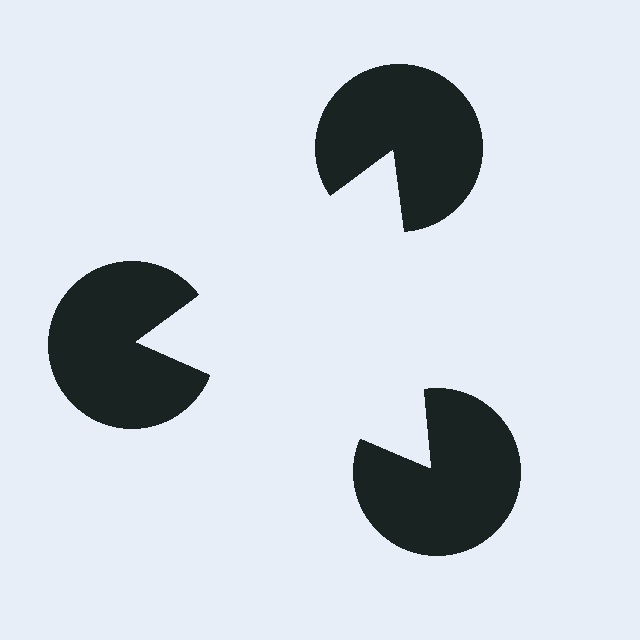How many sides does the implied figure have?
3 sides.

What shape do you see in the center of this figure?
An illusory triangle — its edges are inferred from the aligned wedge cuts in the pac-man discs, not physically drawn.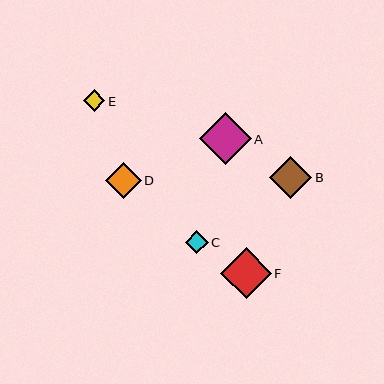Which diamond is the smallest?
Diamond E is the smallest with a size of approximately 21 pixels.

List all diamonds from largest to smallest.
From largest to smallest: A, F, B, D, C, E.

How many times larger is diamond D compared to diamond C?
Diamond D is approximately 1.6 times the size of diamond C.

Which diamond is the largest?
Diamond A is the largest with a size of approximately 52 pixels.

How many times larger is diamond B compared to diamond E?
Diamond B is approximately 2.0 times the size of diamond E.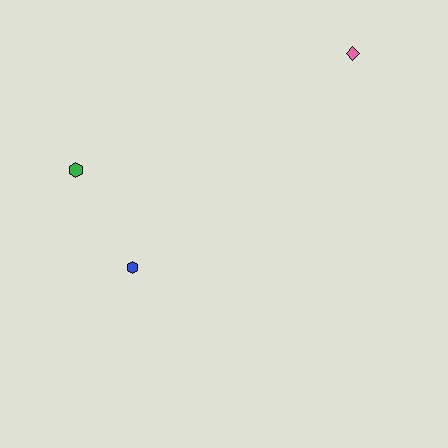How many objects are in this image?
There are 3 objects.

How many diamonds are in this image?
There is 1 diamond.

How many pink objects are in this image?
There is 1 pink object.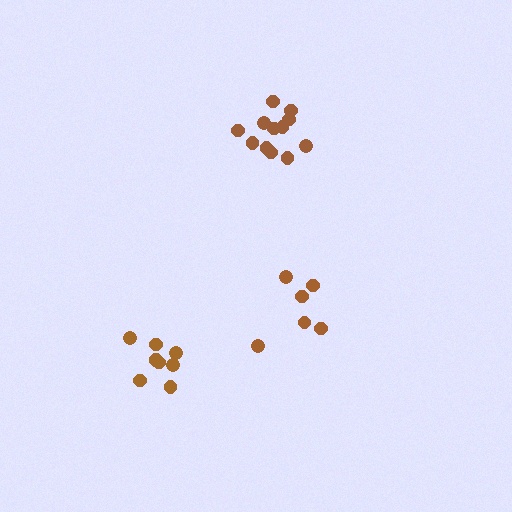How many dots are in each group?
Group 1: 12 dots, Group 2: 9 dots, Group 3: 6 dots (27 total).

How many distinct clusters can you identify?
There are 3 distinct clusters.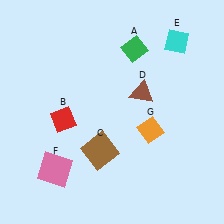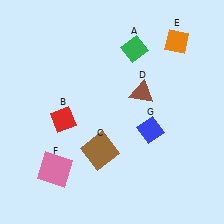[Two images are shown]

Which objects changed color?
E changed from cyan to orange. G changed from orange to blue.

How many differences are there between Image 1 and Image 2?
There are 2 differences between the two images.